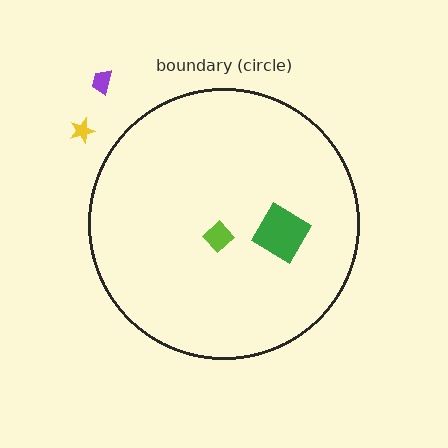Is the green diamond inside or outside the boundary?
Inside.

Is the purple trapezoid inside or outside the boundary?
Outside.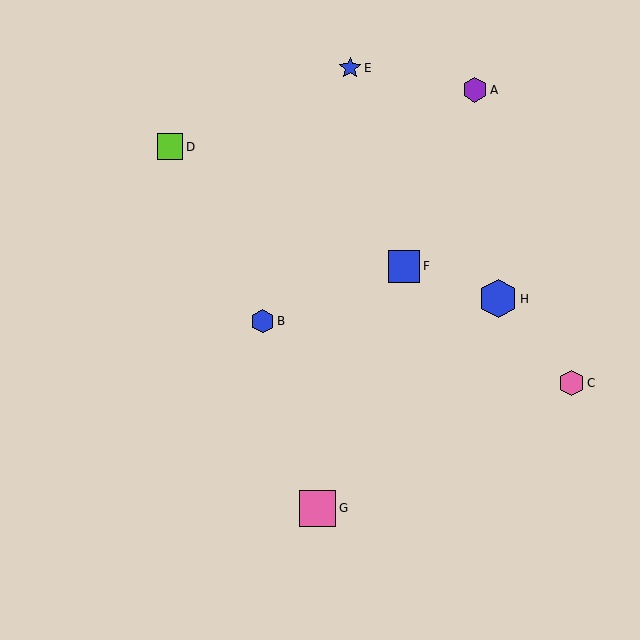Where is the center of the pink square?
The center of the pink square is at (318, 508).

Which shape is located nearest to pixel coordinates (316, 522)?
The pink square (labeled G) at (318, 508) is nearest to that location.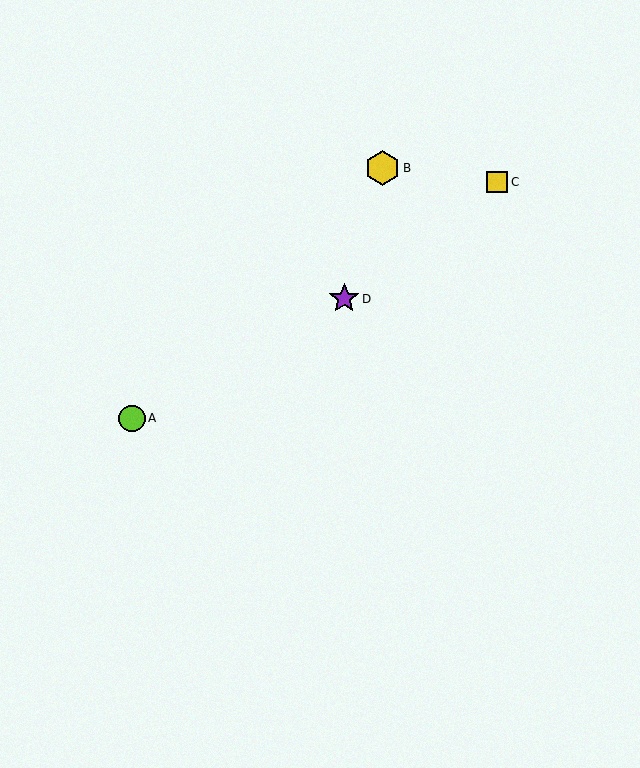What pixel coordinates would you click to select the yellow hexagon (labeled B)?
Click at (382, 168) to select the yellow hexagon B.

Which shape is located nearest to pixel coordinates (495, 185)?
The yellow square (labeled C) at (497, 182) is nearest to that location.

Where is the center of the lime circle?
The center of the lime circle is at (132, 418).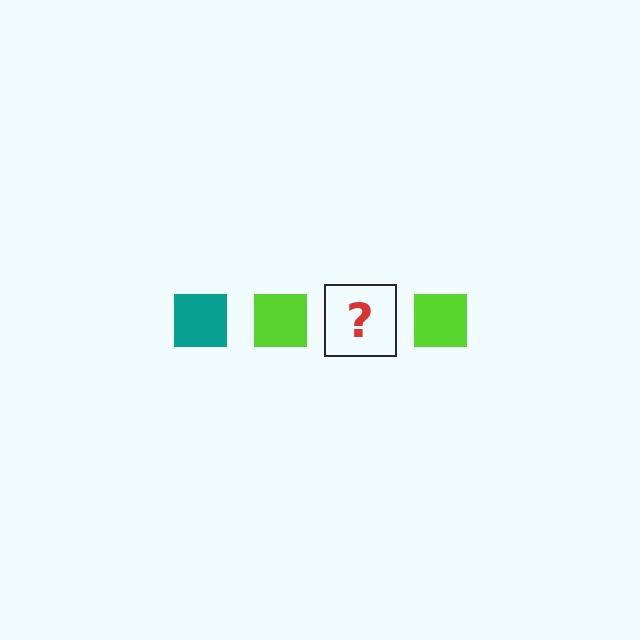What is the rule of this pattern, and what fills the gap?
The rule is that the pattern cycles through teal, lime squares. The gap should be filled with a teal square.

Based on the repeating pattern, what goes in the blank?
The blank should be a teal square.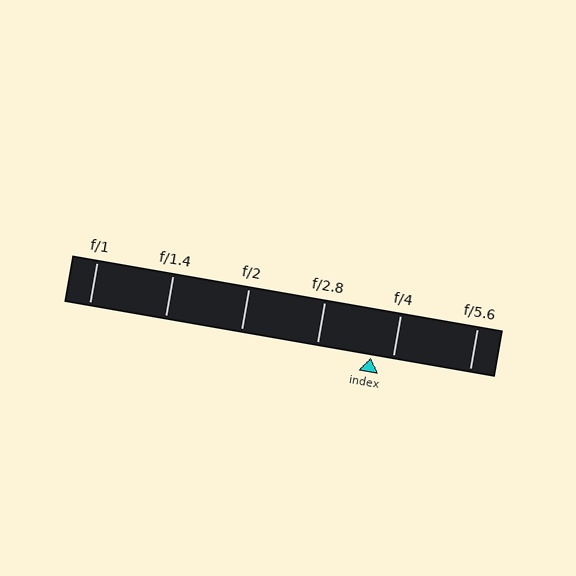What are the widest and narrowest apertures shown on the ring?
The widest aperture shown is f/1 and the narrowest is f/5.6.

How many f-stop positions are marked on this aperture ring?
There are 6 f-stop positions marked.